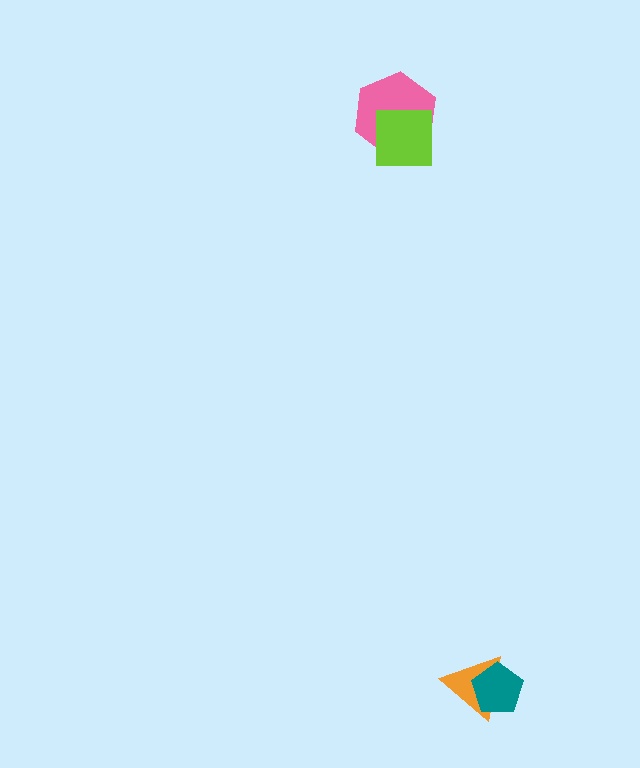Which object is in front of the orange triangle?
The teal pentagon is in front of the orange triangle.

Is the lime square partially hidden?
No, no other shape covers it.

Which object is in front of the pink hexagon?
The lime square is in front of the pink hexagon.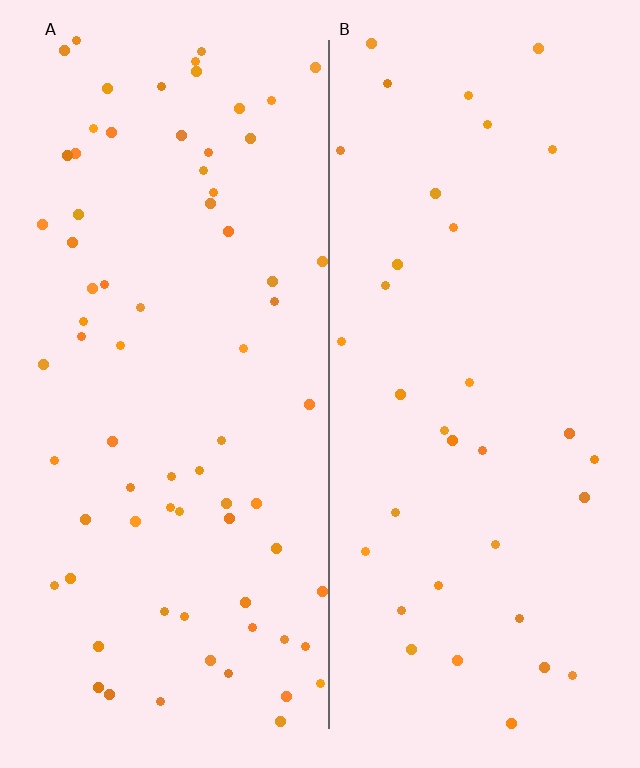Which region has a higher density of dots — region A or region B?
A (the left).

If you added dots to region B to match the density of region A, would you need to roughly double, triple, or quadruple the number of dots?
Approximately double.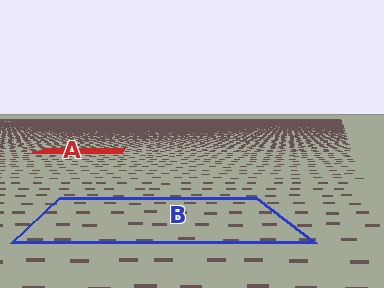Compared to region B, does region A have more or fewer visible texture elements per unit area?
Region A has more texture elements per unit area — they are packed more densely because it is farther away.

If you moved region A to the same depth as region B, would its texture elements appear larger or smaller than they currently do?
They would appear larger. At a closer depth, the same texture elements are projected at a bigger on-screen size.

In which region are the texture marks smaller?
The texture marks are smaller in region A, because it is farther away.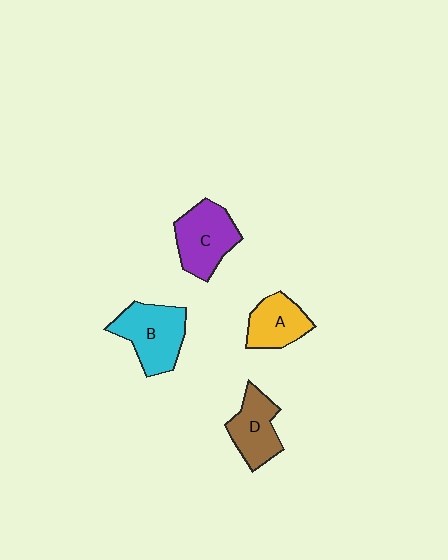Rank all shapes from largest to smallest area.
From largest to smallest: B (cyan), C (purple), D (brown), A (yellow).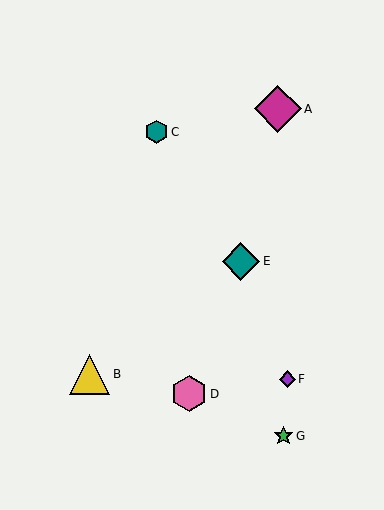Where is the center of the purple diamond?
The center of the purple diamond is at (287, 379).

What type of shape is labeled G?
Shape G is a green star.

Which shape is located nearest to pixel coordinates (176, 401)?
The pink hexagon (labeled D) at (189, 394) is nearest to that location.